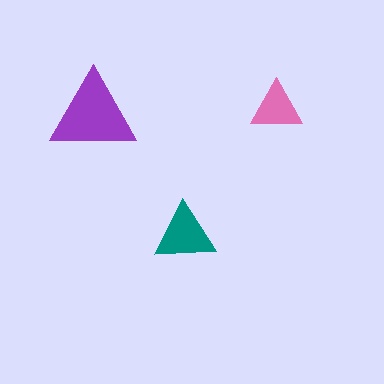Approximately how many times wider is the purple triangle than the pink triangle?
About 1.5 times wider.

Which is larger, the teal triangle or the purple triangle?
The purple one.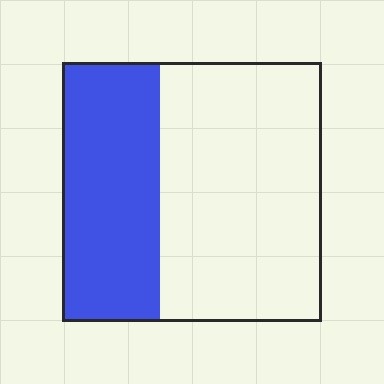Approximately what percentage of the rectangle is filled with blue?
Approximately 40%.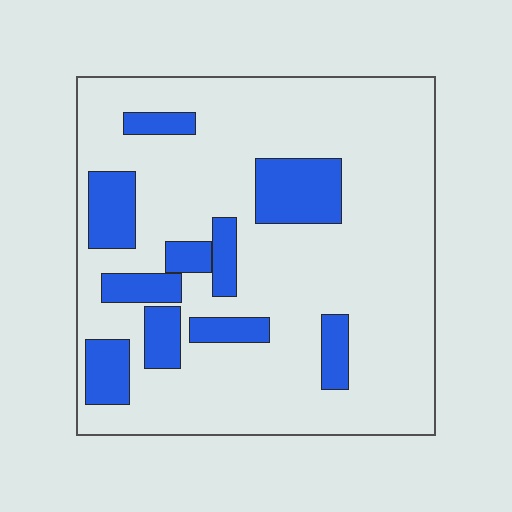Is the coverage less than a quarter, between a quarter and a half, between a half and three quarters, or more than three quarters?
Less than a quarter.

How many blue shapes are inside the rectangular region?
10.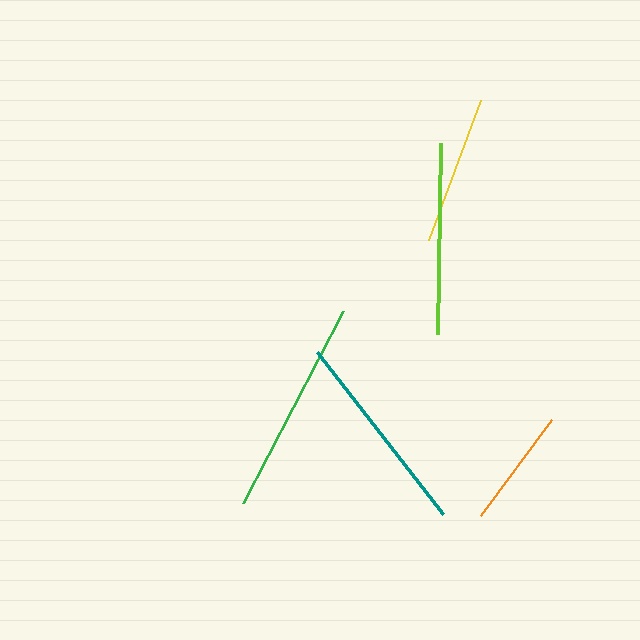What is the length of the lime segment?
The lime segment is approximately 191 pixels long.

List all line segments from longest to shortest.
From longest to shortest: green, teal, lime, yellow, orange.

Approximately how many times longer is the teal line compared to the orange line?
The teal line is approximately 1.7 times the length of the orange line.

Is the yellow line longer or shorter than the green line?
The green line is longer than the yellow line.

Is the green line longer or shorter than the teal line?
The green line is longer than the teal line.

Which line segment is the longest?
The green line is the longest at approximately 217 pixels.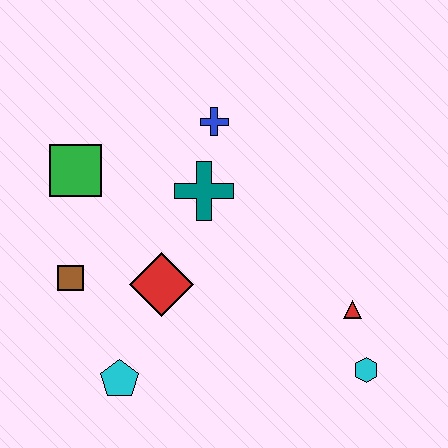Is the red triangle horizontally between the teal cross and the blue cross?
No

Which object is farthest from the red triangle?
The green square is farthest from the red triangle.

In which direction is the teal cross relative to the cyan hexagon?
The teal cross is above the cyan hexagon.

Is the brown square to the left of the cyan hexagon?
Yes